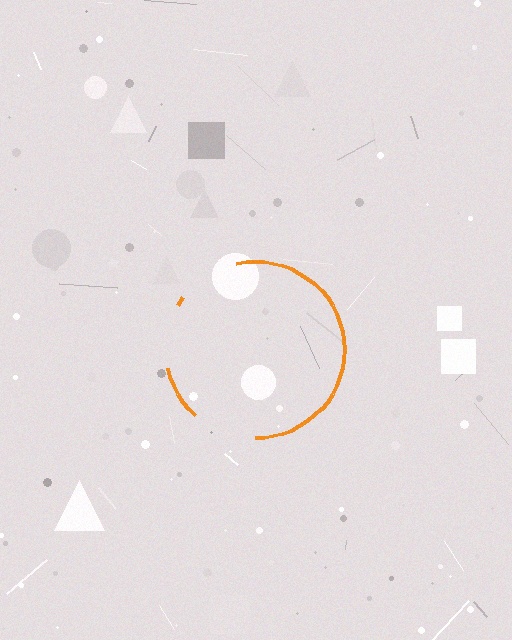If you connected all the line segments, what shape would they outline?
They would outline a circle.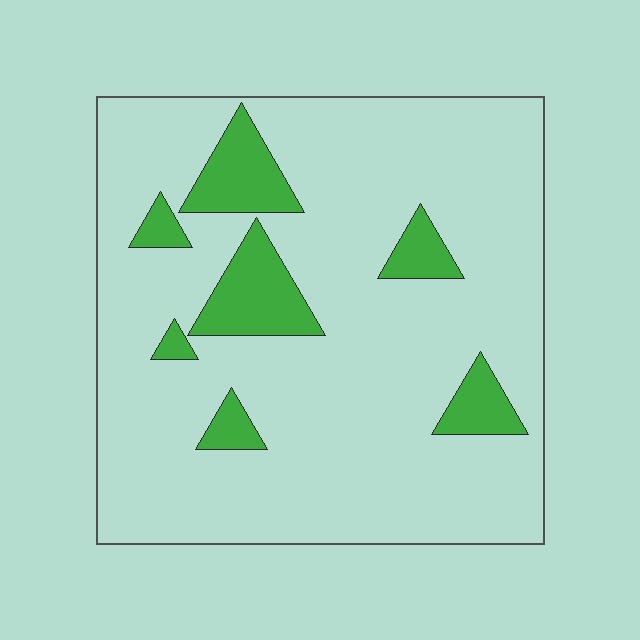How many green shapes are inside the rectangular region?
7.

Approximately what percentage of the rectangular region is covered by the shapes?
Approximately 15%.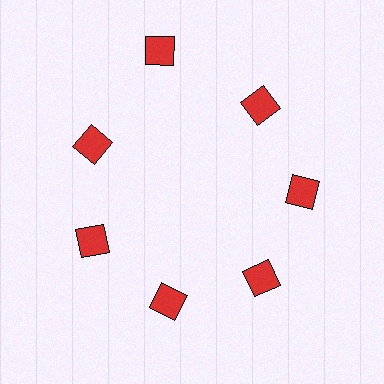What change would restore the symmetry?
The symmetry would be restored by moving it inward, back onto the ring so that all 7 squares sit at equal angles and equal distance from the center.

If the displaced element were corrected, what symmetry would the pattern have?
It would have 7-fold rotational symmetry — the pattern would map onto itself every 51 degrees.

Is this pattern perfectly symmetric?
No. The 7 red squares are arranged in a ring, but one element near the 12 o'clock position is pushed outward from the center, breaking the 7-fold rotational symmetry.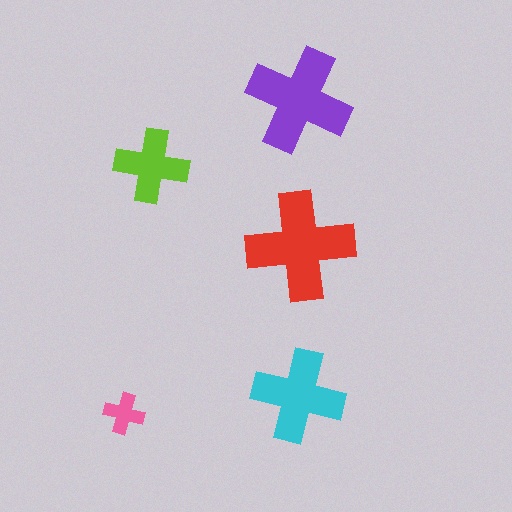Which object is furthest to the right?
The red cross is rightmost.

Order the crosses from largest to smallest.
the red one, the purple one, the cyan one, the lime one, the pink one.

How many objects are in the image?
There are 5 objects in the image.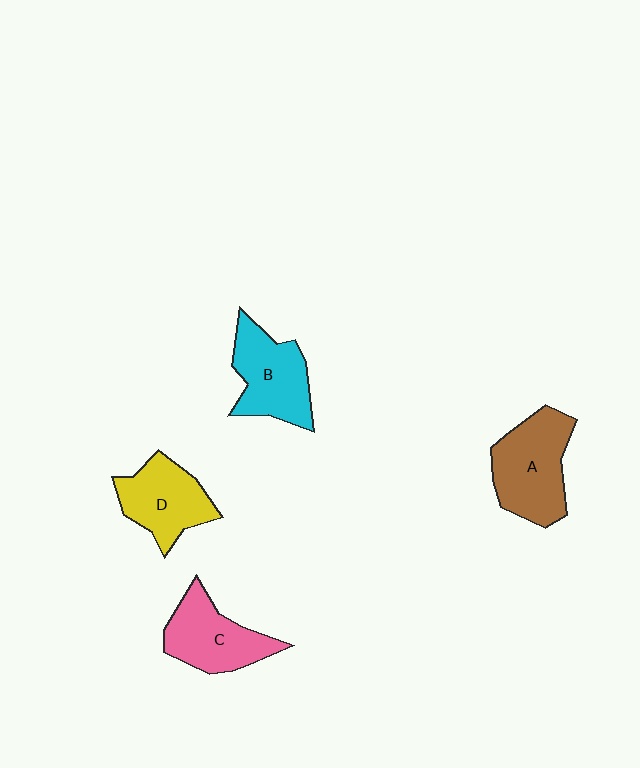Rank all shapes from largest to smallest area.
From largest to smallest: A (brown), B (cyan), C (pink), D (yellow).